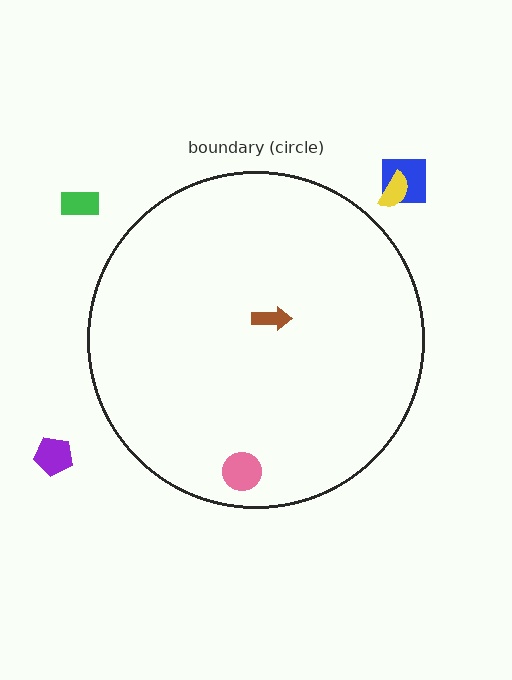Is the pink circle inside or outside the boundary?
Inside.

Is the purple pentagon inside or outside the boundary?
Outside.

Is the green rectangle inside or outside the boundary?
Outside.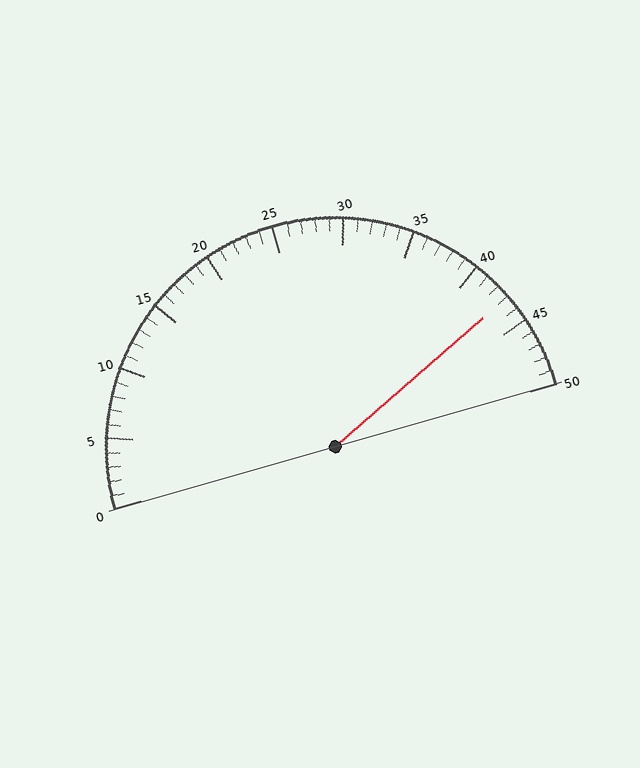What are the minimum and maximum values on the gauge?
The gauge ranges from 0 to 50.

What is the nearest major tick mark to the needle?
The nearest major tick mark is 45.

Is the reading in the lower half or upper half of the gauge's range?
The reading is in the upper half of the range (0 to 50).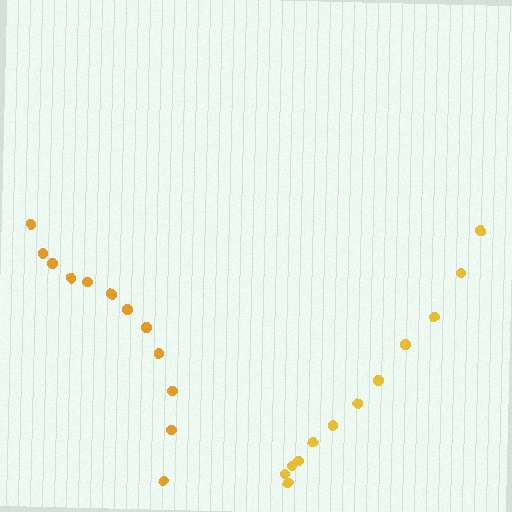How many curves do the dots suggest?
There are 2 distinct paths.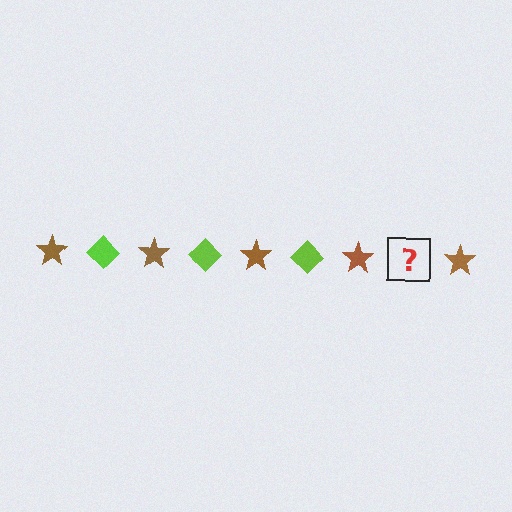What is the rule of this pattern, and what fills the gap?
The rule is that the pattern alternates between brown star and lime diamond. The gap should be filled with a lime diamond.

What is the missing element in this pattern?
The missing element is a lime diamond.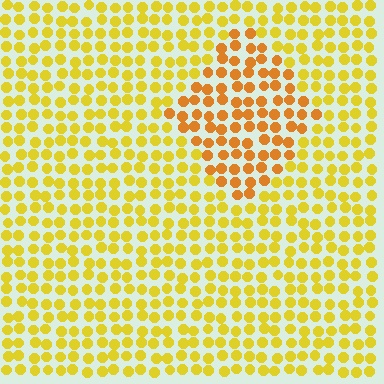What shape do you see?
I see a diamond.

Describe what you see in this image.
The image is filled with small yellow elements in a uniform arrangement. A diamond-shaped region is visible where the elements are tinted to a slightly different hue, forming a subtle color boundary.